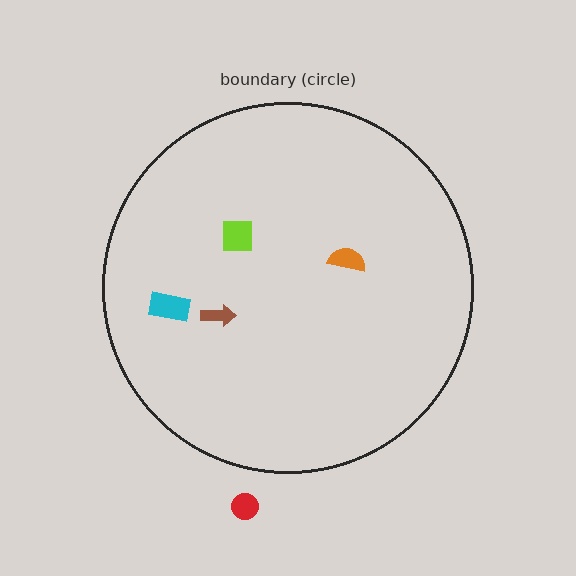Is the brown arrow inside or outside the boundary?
Inside.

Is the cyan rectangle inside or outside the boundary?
Inside.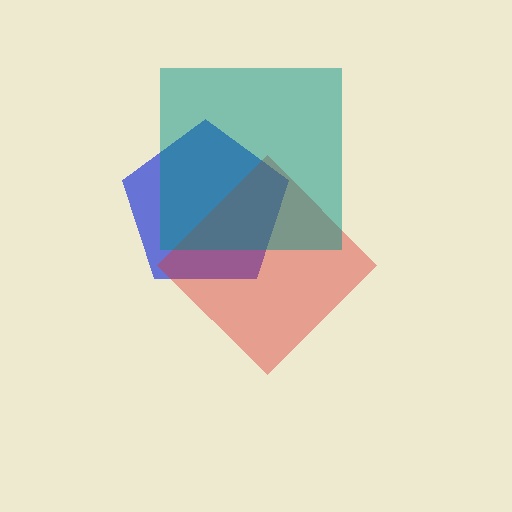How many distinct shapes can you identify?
There are 3 distinct shapes: a blue pentagon, a red diamond, a teal square.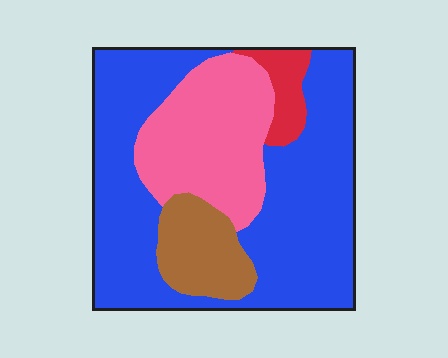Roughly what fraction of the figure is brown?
Brown takes up about one eighth (1/8) of the figure.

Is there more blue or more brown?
Blue.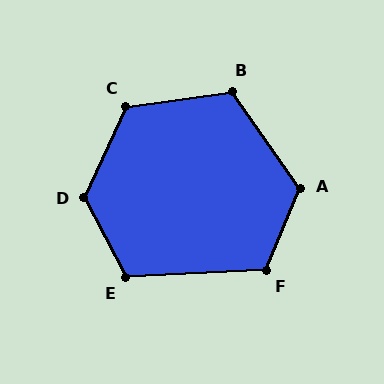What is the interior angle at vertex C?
Approximately 122 degrees (obtuse).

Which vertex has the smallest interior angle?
F, at approximately 115 degrees.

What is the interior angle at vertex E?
Approximately 115 degrees (obtuse).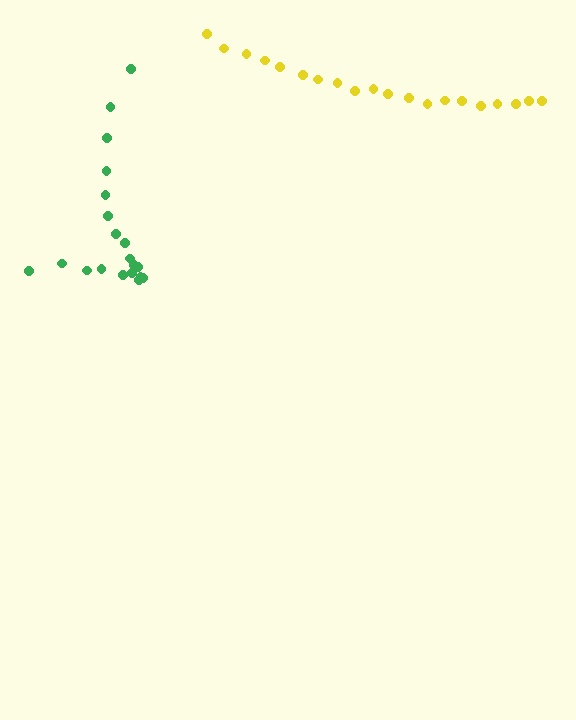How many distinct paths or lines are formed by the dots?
There are 2 distinct paths.